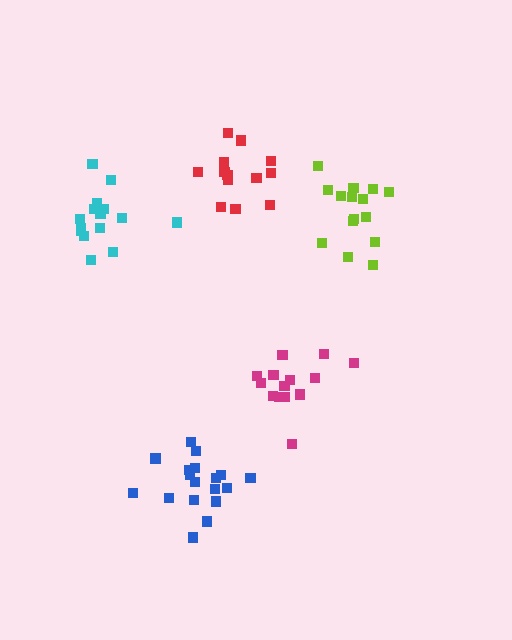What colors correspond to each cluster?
The clusters are colored: blue, red, lime, magenta, cyan.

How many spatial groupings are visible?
There are 5 spatial groupings.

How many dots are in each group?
Group 1: 18 dots, Group 2: 13 dots, Group 3: 15 dots, Group 4: 14 dots, Group 5: 15 dots (75 total).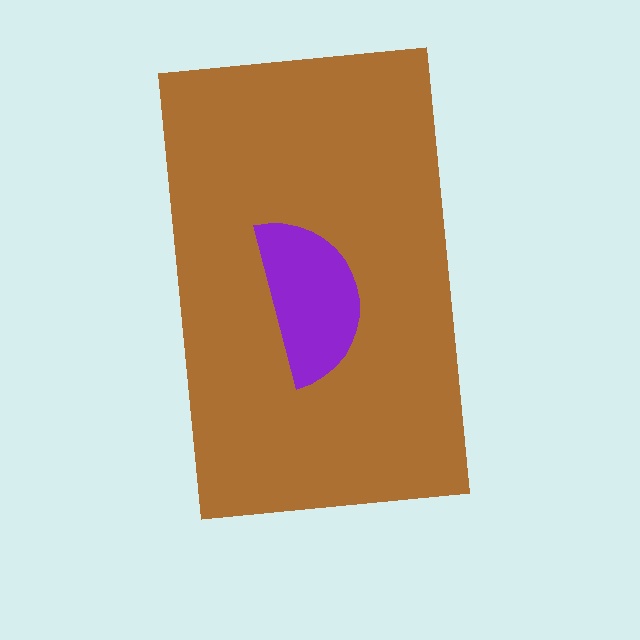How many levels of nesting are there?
2.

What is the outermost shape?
The brown rectangle.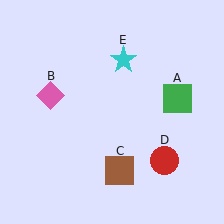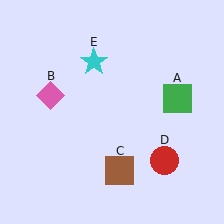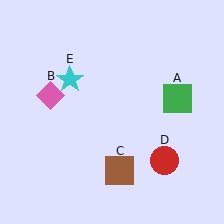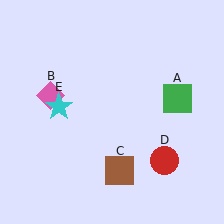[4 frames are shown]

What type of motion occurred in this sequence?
The cyan star (object E) rotated counterclockwise around the center of the scene.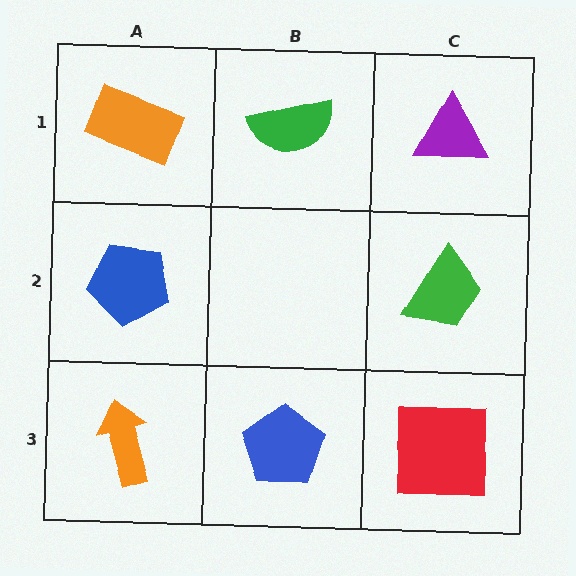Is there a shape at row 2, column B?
No, that cell is empty.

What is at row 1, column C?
A purple triangle.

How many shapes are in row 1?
3 shapes.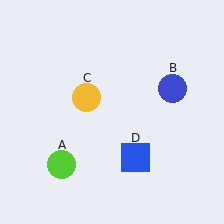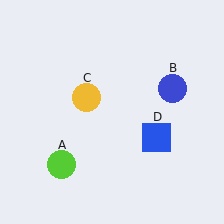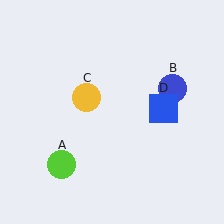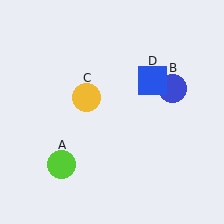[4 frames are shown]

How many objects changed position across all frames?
1 object changed position: blue square (object D).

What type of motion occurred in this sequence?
The blue square (object D) rotated counterclockwise around the center of the scene.